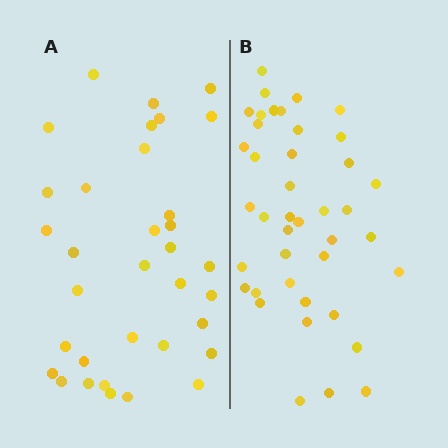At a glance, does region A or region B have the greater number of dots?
Region B (the right region) has more dots.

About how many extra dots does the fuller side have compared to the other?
Region B has roughly 8 or so more dots than region A.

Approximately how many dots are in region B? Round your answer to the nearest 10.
About 40 dots. (The exact count is 41, which rounds to 40.)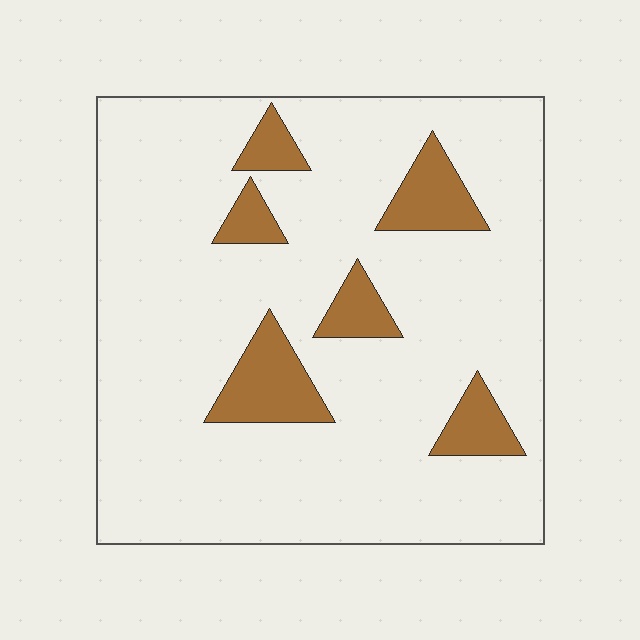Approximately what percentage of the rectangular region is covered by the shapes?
Approximately 15%.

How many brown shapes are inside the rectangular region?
6.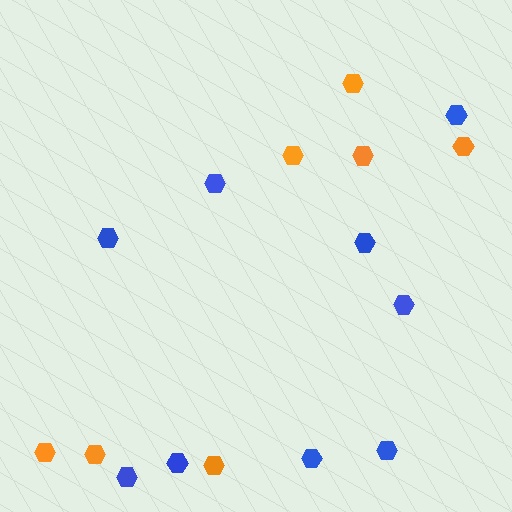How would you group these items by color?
There are 2 groups: one group of orange hexagons (7) and one group of blue hexagons (9).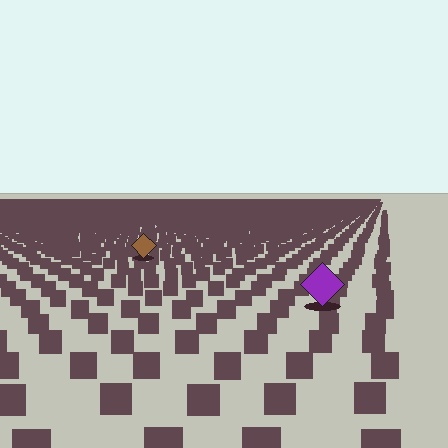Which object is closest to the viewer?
The purple diamond is closest. The texture marks near it are larger and more spread out.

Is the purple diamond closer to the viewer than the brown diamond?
Yes. The purple diamond is closer — you can tell from the texture gradient: the ground texture is coarser near it.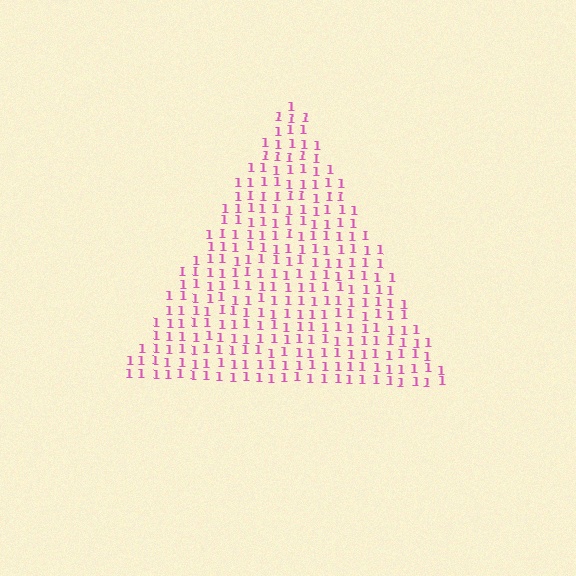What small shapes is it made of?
It is made of small digit 1's.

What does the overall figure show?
The overall figure shows a triangle.